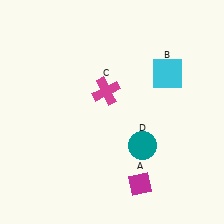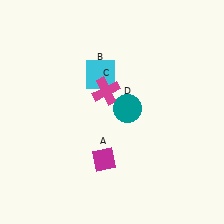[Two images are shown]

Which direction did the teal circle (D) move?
The teal circle (D) moved up.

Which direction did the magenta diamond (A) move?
The magenta diamond (A) moved left.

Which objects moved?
The objects that moved are: the magenta diamond (A), the cyan square (B), the teal circle (D).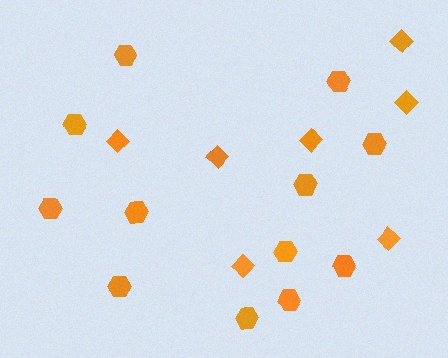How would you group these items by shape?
There are 2 groups: one group of diamonds (7) and one group of hexagons (12).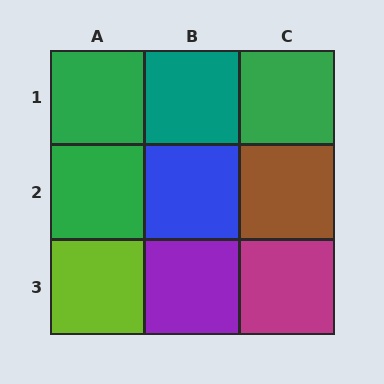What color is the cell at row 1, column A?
Green.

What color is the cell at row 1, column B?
Teal.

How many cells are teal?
1 cell is teal.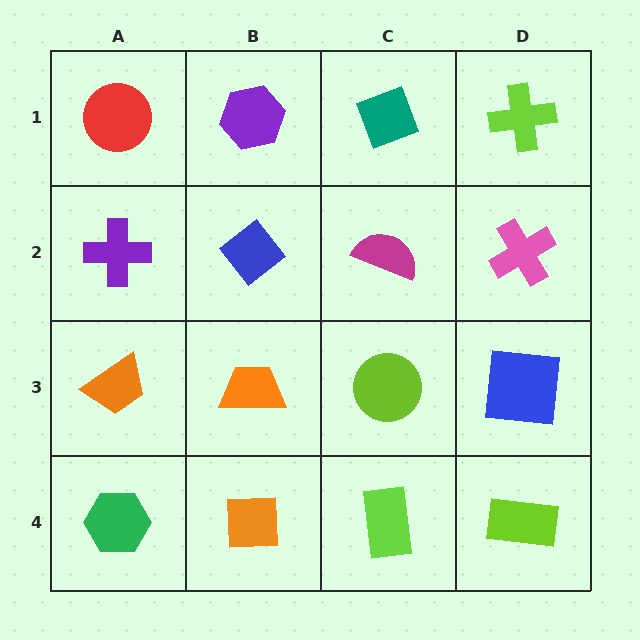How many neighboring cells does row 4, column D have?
2.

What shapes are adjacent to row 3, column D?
A pink cross (row 2, column D), a lime rectangle (row 4, column D), a lime circle (row 3, column C).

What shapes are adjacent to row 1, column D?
A pink cross (row 2, column D), a teal diamond (row 1, column C).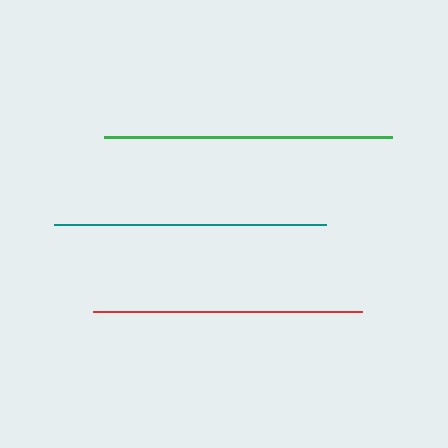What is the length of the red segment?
The red segment is approximately 269 pixels long.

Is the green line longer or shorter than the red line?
The green line is longer than the red line.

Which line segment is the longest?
The green line is the longest at approximately 288 pixels.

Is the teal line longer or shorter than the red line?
The teal line is longer than the red line.